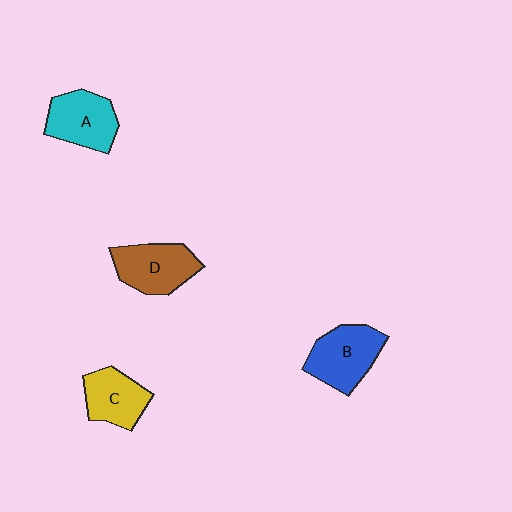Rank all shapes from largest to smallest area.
From largest to smallest: B (blue), D (brown), A (cyan), C (yellow).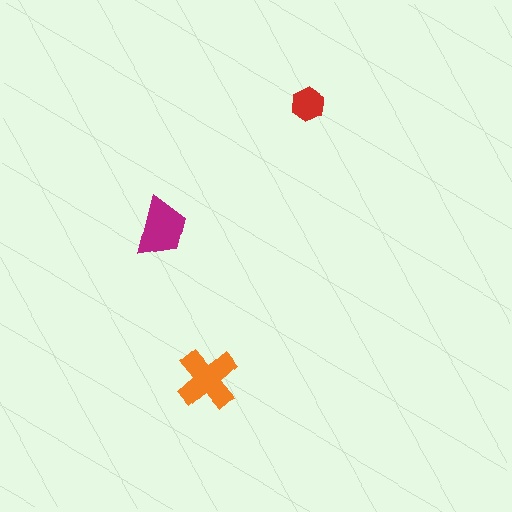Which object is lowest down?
The orange cross is bottommost.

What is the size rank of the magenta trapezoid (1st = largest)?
2nd.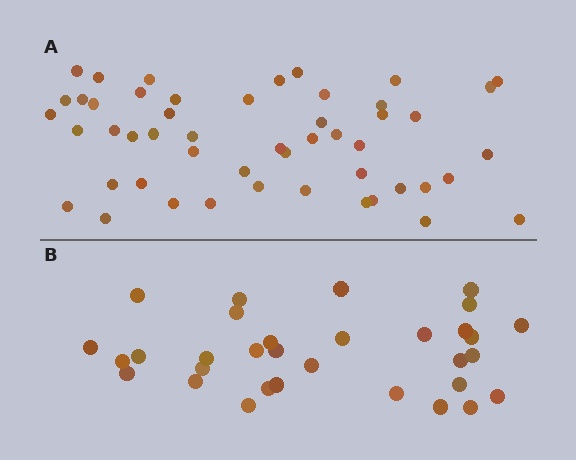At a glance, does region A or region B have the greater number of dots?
Region A (the top region) has more dots.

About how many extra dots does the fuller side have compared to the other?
Region A has approximately 20 more dots than region B.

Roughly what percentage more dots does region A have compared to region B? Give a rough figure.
About 55% more.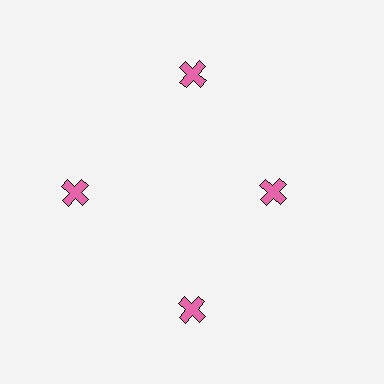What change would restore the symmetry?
The symmetry would be restored by moving it outward, back onto the ring so that all 4 crosses sit at equal angles and equal distance from the center.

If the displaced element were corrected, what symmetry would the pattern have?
It would have 4-fold rotational symmetry — the pattern would map onto itself every 90 degrees.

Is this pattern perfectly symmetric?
No. The 4 pink crosses are arranged in a ring, but one element near the 3 o'clock position is pulled inward toward the center, breaking the 4-fold rotational symmetry.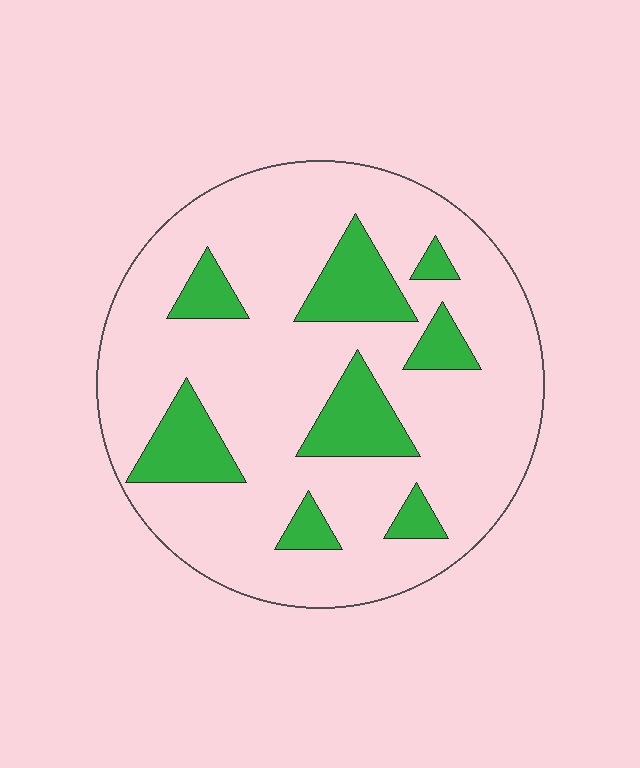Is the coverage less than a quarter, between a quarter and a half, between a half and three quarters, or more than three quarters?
Less than a quarter.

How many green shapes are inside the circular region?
8.